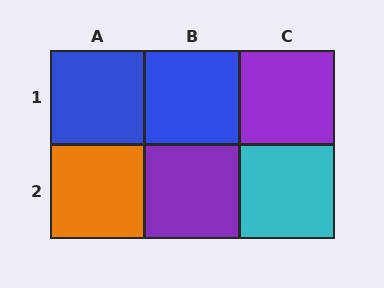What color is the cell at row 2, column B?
Purple.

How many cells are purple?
2 cells are purple.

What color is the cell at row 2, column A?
Orange.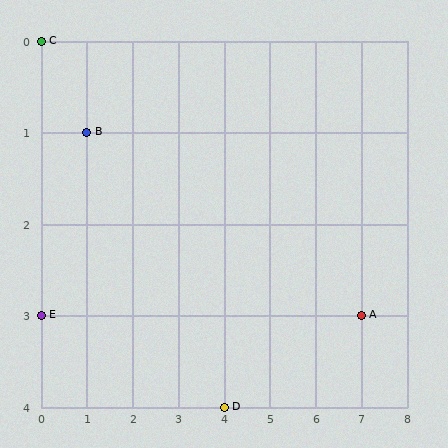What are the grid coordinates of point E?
Point E is at grid coordinates (0, 3).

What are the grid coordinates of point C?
Point C is at grid coordinates (0, 0).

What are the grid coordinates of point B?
Point B is at grid coordinates (1, 1).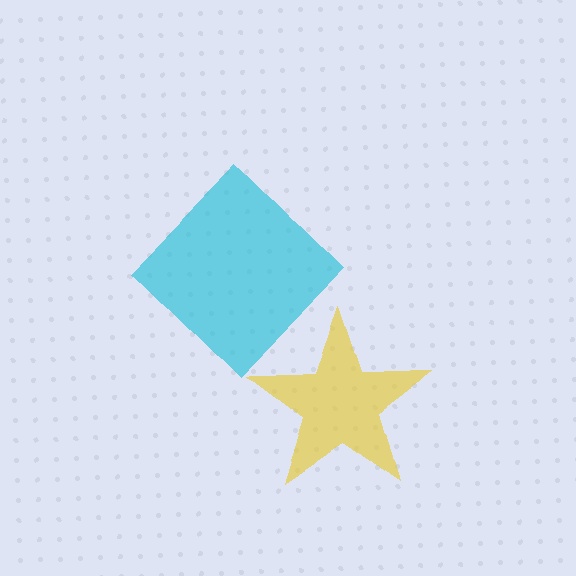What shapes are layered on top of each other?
The layered shapes are: a cyan diamond, a yellow star.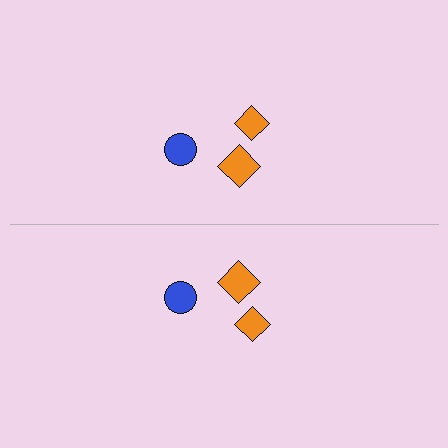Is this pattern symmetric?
Yes, this pattern has bilateral (reflection) symmetry.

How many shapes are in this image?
There are 6 shapes in this image.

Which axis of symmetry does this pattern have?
The pattern has a horizontal axis of symmetry running through the center of the image.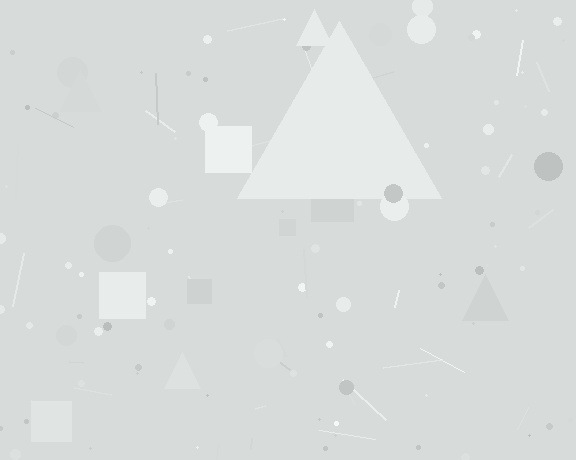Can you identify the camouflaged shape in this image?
The camouflaged shape is a triangle.